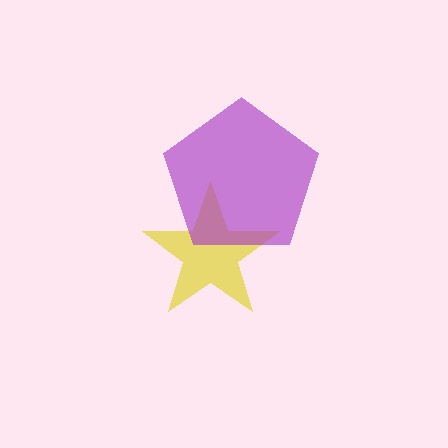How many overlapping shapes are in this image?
There are 2 overlapping shapes in the image.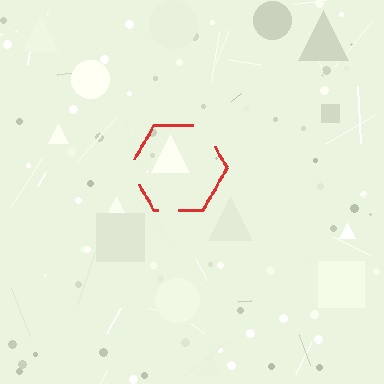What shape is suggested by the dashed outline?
The dashed outline suggests a hexagon.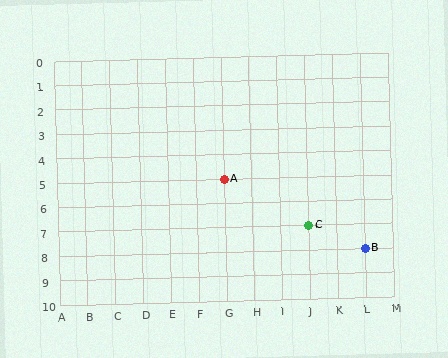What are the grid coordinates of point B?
Point B is at grid coordinates (L, 8).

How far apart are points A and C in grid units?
Points A and C are 3 columns and 2 rows apart (about 3.6 grid units diagonally).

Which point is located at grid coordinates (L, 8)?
Point B is at (L, 8).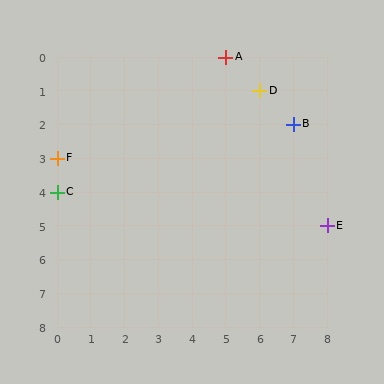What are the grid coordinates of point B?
Point B is at grid coordinates (7, 2).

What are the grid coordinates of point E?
Point E is at grid coordinates (8, 5).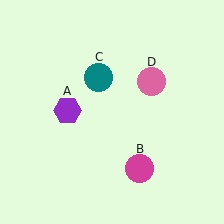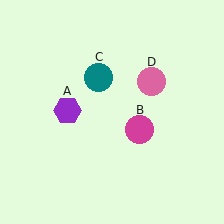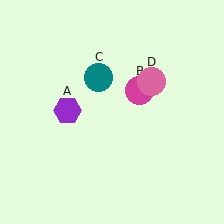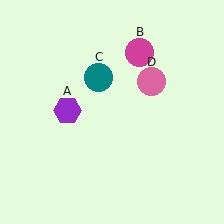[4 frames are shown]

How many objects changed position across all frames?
1 object changed position: magenta circle (object B).